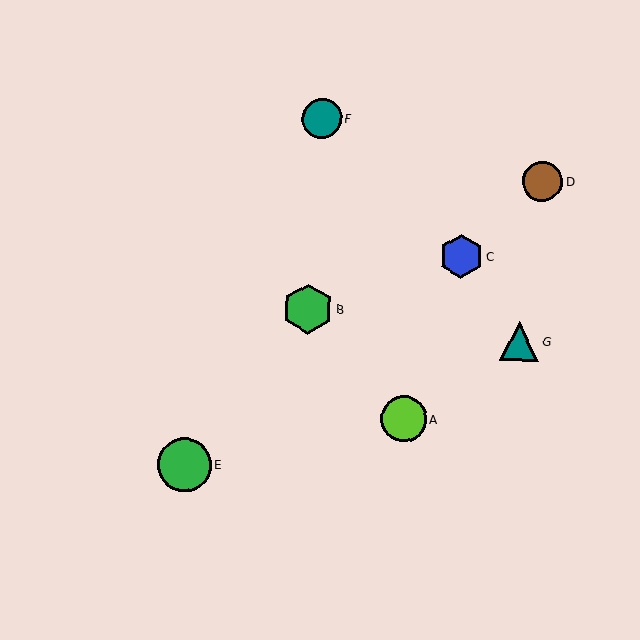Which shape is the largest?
The green circle (labeled E) is the largest.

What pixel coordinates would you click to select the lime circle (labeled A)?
Click at (404, 419) to select the lime circle A.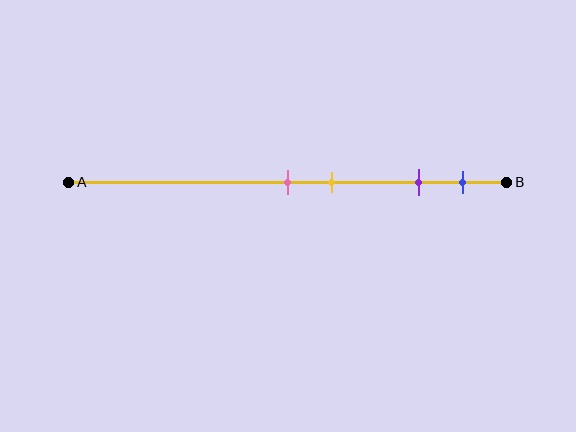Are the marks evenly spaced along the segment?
No, the marks are not evenly spaced.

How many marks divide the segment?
There are 4 marks dividing the segment.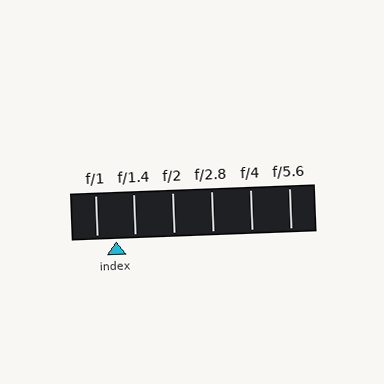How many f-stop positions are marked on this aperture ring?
There are 6 f-stop positions marked.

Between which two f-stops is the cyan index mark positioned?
The index mark is between f/1 and f/1.4.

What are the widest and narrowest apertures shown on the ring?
The widest aperture shown is f/1 and the narrowest is f/5.6.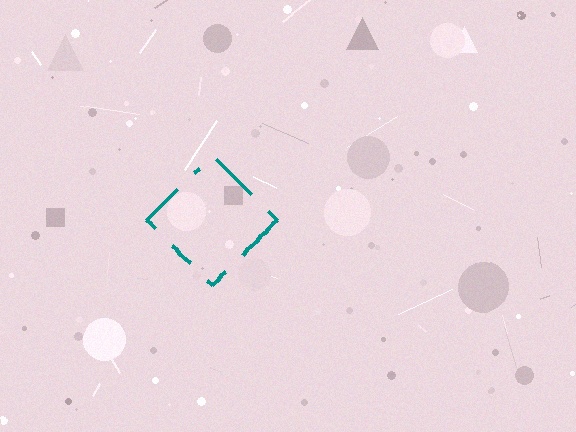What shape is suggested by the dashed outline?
The dashed outline suggests a diamond.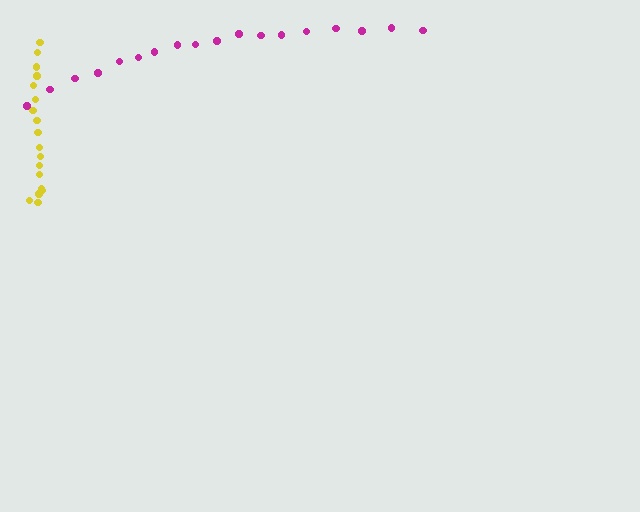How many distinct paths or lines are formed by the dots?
There are 2 distinct paths.